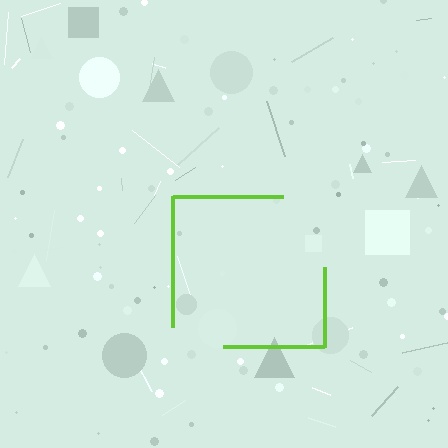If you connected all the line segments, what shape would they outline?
They would outline a square.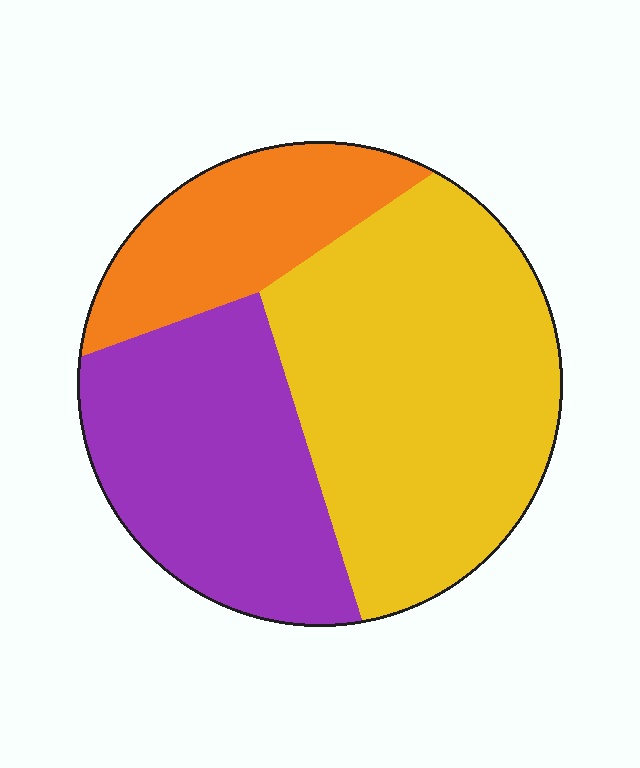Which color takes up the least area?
Orange, at roughly 20%.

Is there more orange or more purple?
Purple.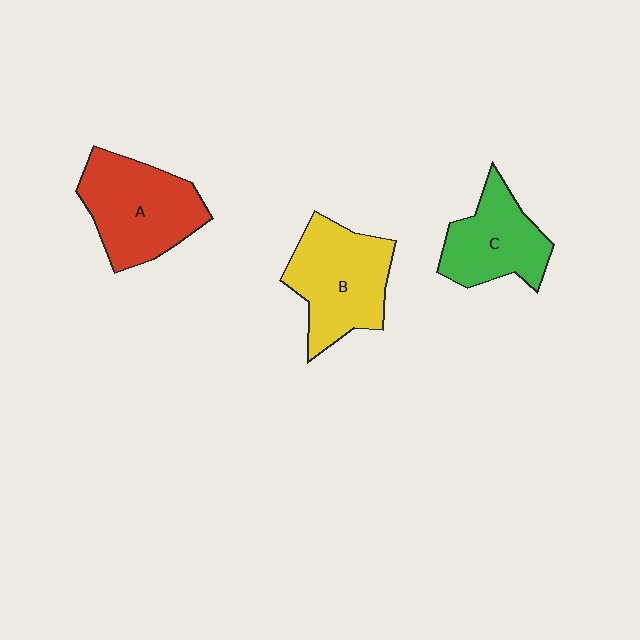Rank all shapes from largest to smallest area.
From largest to smallest: A (red), B (yellow), C (green).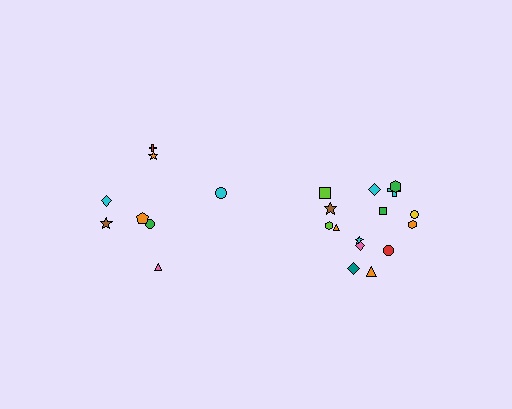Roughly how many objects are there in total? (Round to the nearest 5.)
Roughly 25 objects in total.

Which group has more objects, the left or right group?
The right group.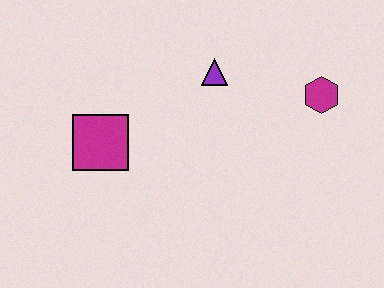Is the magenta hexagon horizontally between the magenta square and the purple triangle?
No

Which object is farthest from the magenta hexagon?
The magenta square is farthest from the magenta hexagon.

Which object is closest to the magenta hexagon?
The purple triangle is closest to the magenta hexagon.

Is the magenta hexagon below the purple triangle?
Yes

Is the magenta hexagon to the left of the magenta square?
No